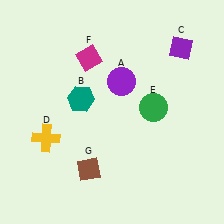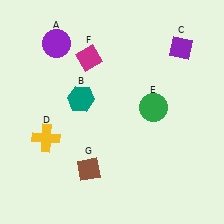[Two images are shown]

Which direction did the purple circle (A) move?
The purple circle (A) moved left.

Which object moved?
The purple circle (A) moved left.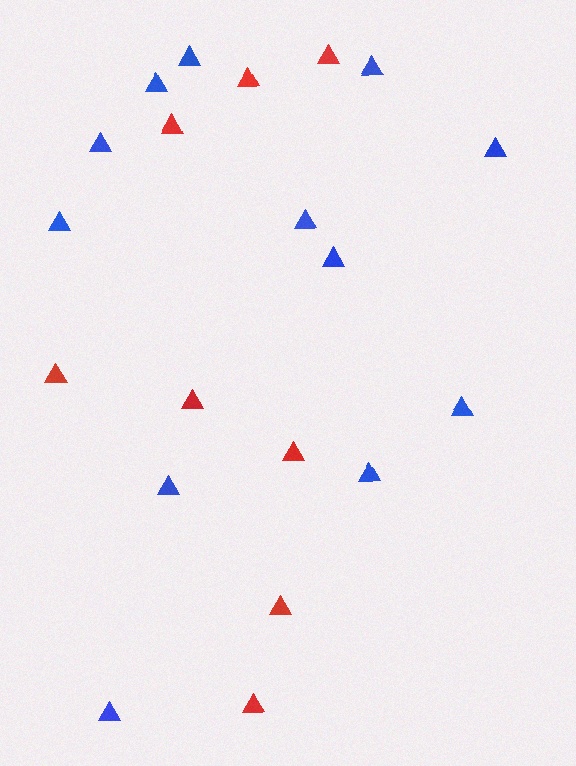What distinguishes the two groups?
There are 2 groups: one group of red triangles (8) and one group of blue triangles (12).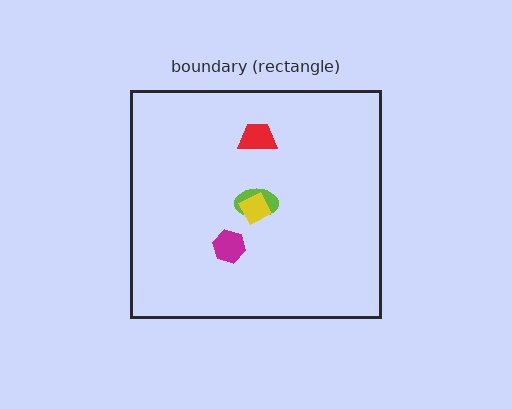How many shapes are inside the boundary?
4 inside, 0 outside.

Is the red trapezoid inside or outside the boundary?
Inside.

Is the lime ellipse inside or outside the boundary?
Inside.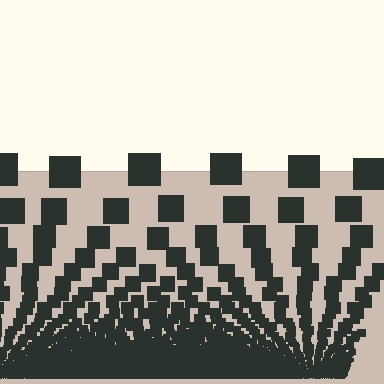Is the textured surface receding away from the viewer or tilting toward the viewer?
The surface appears to tilt toward the viewer. Texture elements get larger and sparser toward the top.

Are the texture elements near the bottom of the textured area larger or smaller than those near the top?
Smaller. The gradient is inverted — elements near the bottom are smaller and denser.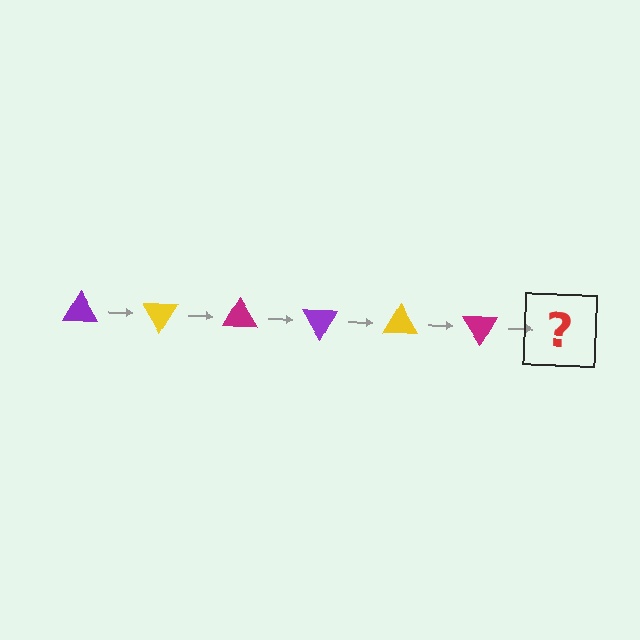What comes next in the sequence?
The next element should be a purple triangle, rotated 360 degrees from the start.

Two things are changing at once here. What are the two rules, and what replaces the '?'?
The two rules are that it rotates 60 degrees each step and the color cycles through purple, yellow, and magenta. The '?' should be a purple triangle, rotated 360 degrees from the start.